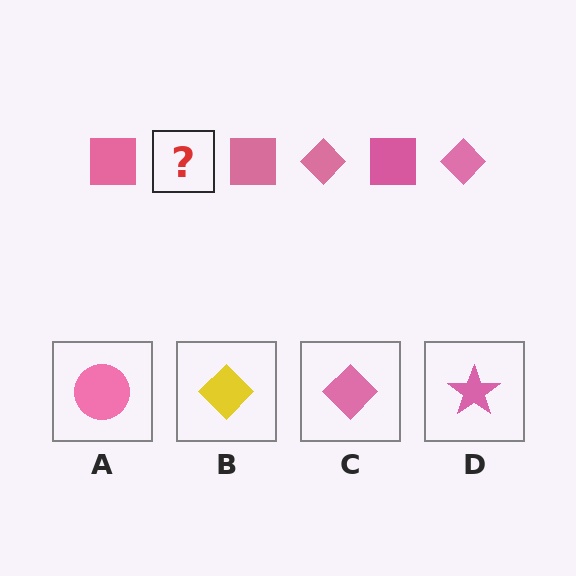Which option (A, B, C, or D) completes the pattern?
C.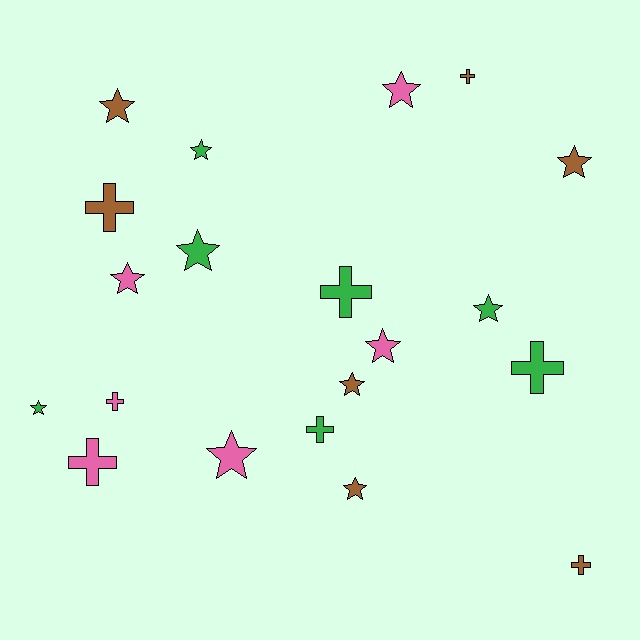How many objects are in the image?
There are 20 objects.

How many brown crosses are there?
There are 3 brown crosses.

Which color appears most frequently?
Green, with 7 objects.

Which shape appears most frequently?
Star, with 12 objects.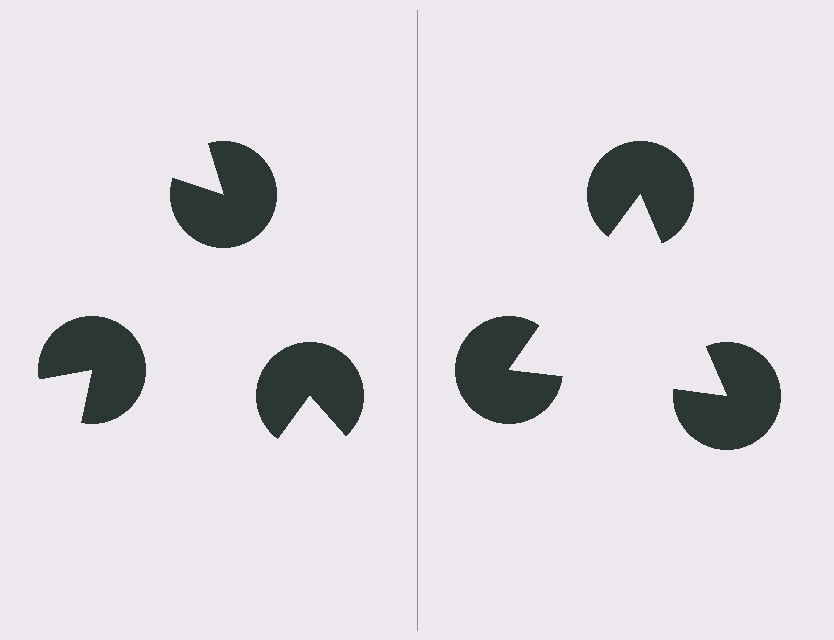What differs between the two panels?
The pac-man discs are positioned identically on both sides; only the wedge orientations differ. On the right they align to a triangle; on the left they are misaligned.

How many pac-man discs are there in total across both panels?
6 — 3 on each side.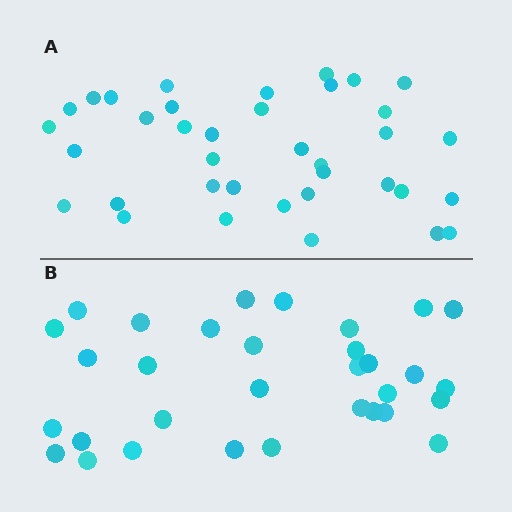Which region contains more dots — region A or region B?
Region A (the top region) has more dots.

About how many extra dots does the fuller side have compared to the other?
Region A has about 5 more dots than region B.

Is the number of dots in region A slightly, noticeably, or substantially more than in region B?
Region A has only slightly more — the two regions are fairly close. The ratio is roughly 1.2 to 1.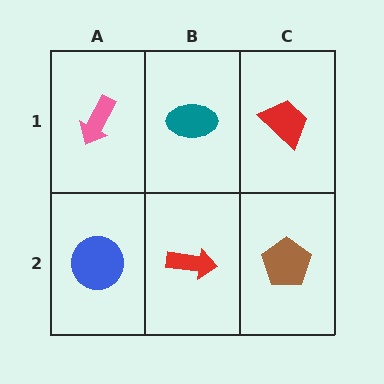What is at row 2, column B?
A red arrow.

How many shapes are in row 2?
3 shapes.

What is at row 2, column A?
A blue circle.